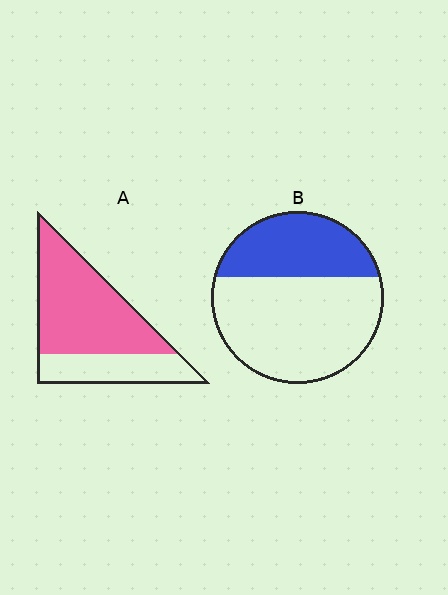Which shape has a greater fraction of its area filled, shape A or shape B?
Shape A.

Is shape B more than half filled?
No.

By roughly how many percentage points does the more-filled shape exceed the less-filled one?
By roughly 35 percentage points (A over B).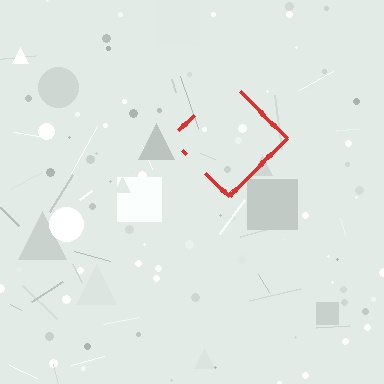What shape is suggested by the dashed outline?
The dashed outline suggests a diamond.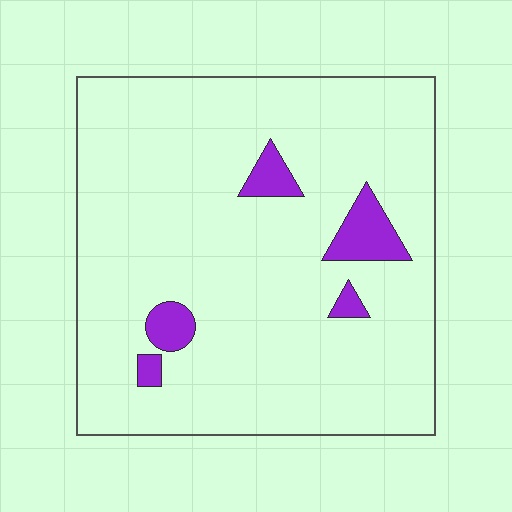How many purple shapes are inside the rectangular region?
5.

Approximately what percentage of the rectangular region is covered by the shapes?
Approximately 5%.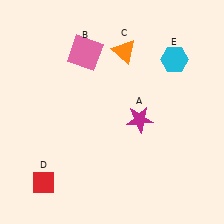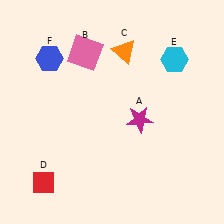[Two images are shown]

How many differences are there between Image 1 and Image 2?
There is 1 difference between the two images.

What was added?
A blue hexagon (F) was added in Image 2.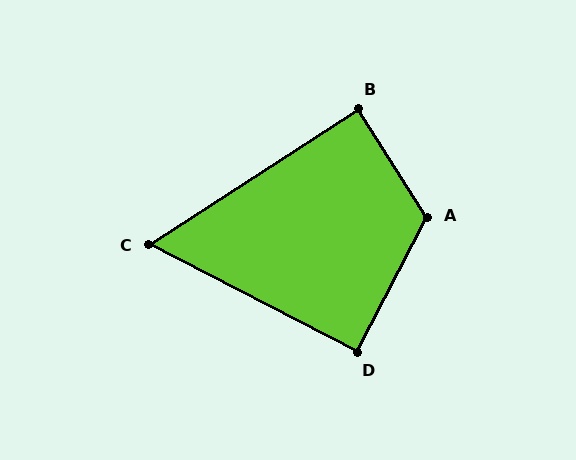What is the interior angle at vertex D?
Approximately 90 degrees (approximately right).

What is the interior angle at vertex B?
Approximately 90 degrees (approximately right).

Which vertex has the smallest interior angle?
C, at approximately 60 degrees.